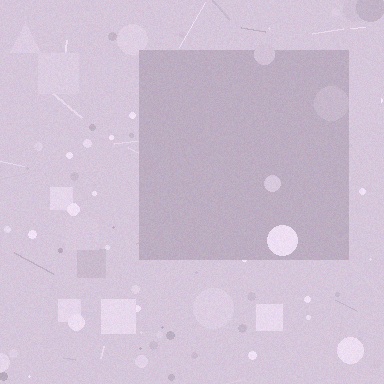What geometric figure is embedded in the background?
A square is embedded in the background.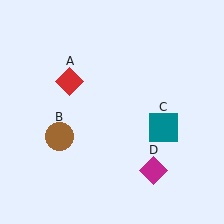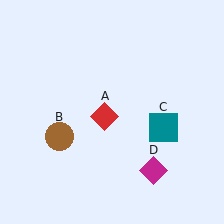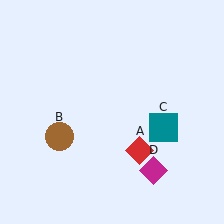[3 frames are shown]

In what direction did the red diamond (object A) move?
The red diamond (object A) moved down and to the right.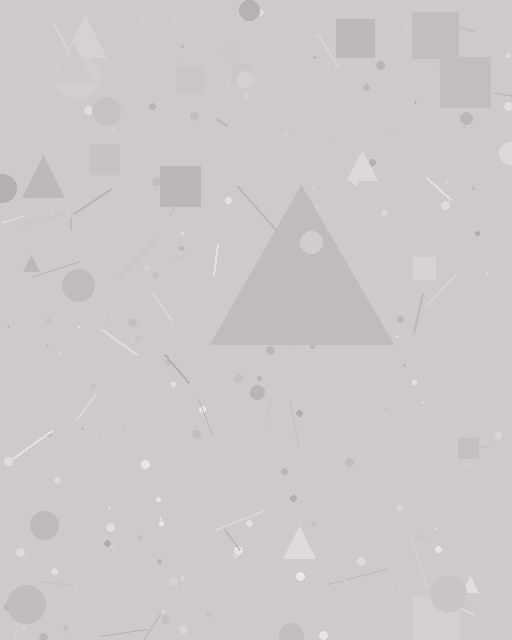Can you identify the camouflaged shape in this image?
The camouflaged shape is a triangle.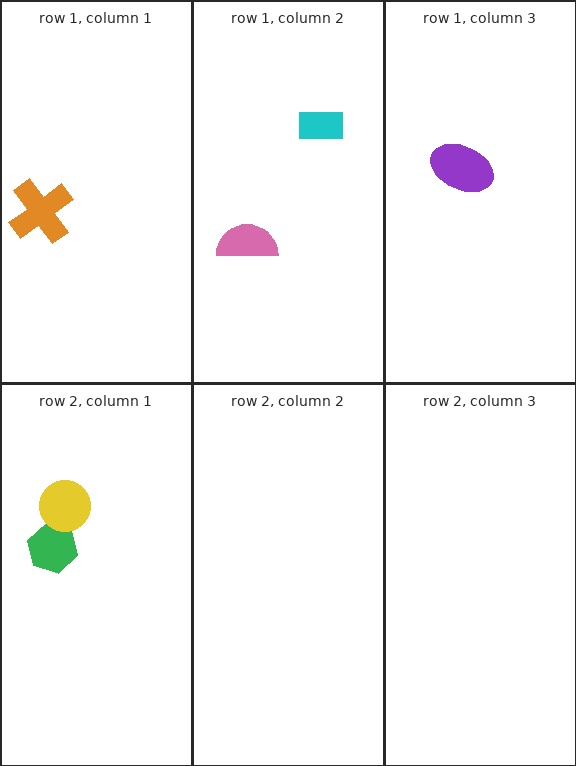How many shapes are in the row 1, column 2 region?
2.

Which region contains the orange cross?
The row 1, column 1 region.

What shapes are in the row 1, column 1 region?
The orange cross.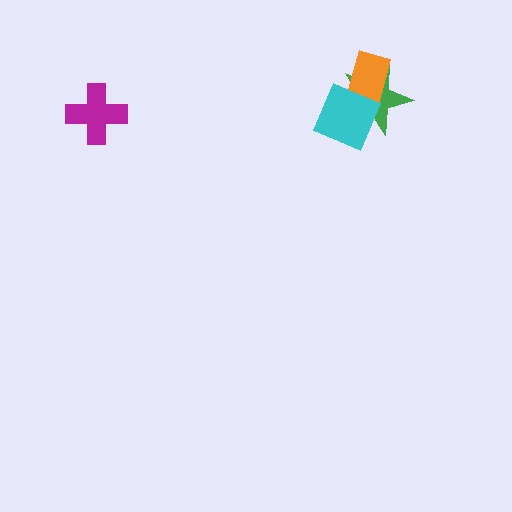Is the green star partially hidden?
Yes, it is partially covered by another shape.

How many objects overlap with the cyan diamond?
2 objects overlap with the cyan diamond.